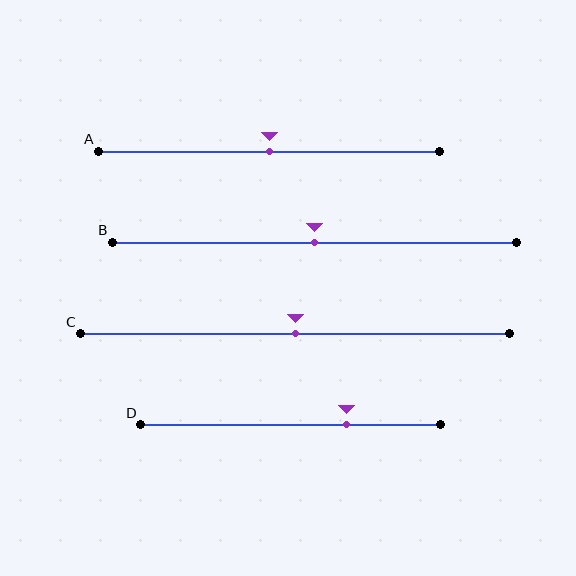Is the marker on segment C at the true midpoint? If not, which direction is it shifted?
Yes, the marker on segment C is at the true midpoint.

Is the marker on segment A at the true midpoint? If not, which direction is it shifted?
Yes, the marker on segment A is at the true midpoint.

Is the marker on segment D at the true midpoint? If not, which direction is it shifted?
No, the marker on segment D is shifted to the right by about 19% of the segment length.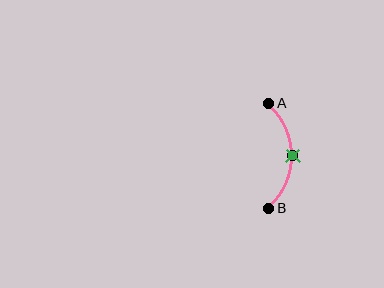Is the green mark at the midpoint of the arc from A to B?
Yes. The green mark lies on the arc at equal arc-length from both A and B — it is the arc midpoint.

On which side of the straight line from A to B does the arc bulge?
The arc bulges to the right of the straight line connecting A and B.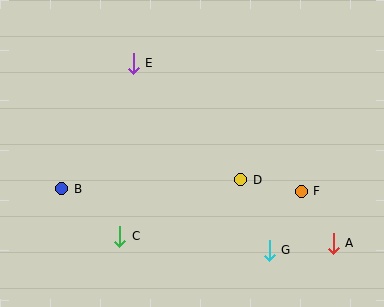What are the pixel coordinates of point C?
Point C is at (120, 236).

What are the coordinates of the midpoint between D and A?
The midpoint between D and A is at (287, 212).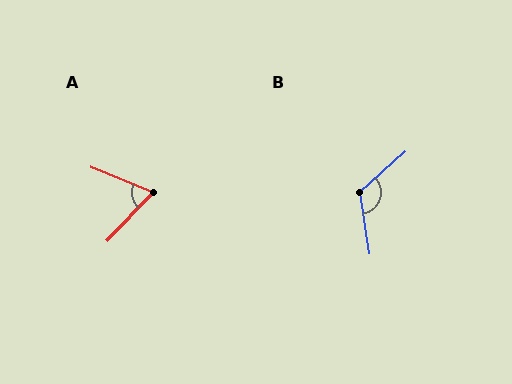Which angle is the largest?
B, at approximately 123 degrees.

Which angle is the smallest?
A, at approximately 68 degrees.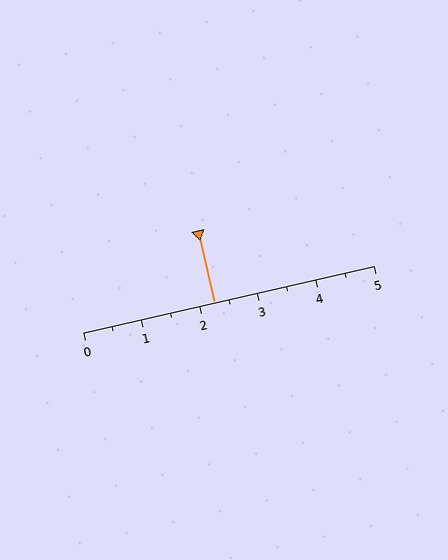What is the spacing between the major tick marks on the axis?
The major ticks are spaced 1 apart.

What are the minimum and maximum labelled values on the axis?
The axis runs from 0 to 5.